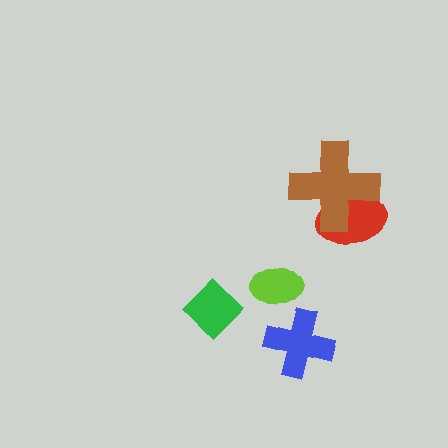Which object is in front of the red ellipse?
The brown cross is in front of the red ellipse.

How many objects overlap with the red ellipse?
1 object overlaps with the red ellipse.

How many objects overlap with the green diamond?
0 objects overlap with the green diamond.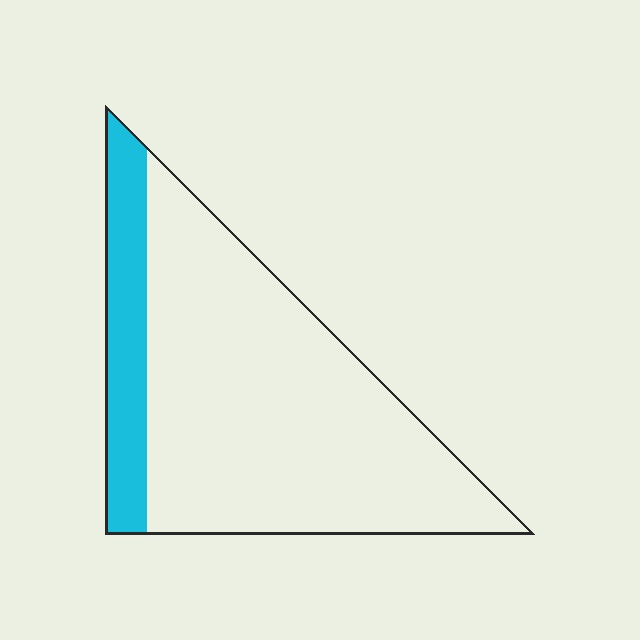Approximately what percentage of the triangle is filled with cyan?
Approximately 20%.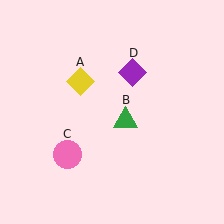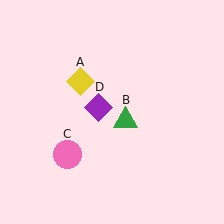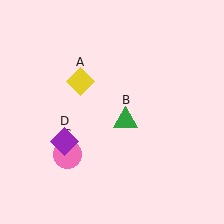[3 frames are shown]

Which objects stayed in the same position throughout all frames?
Yellow diamond (object A) and green triangle (object B) and pink circle (object C) remained stationary.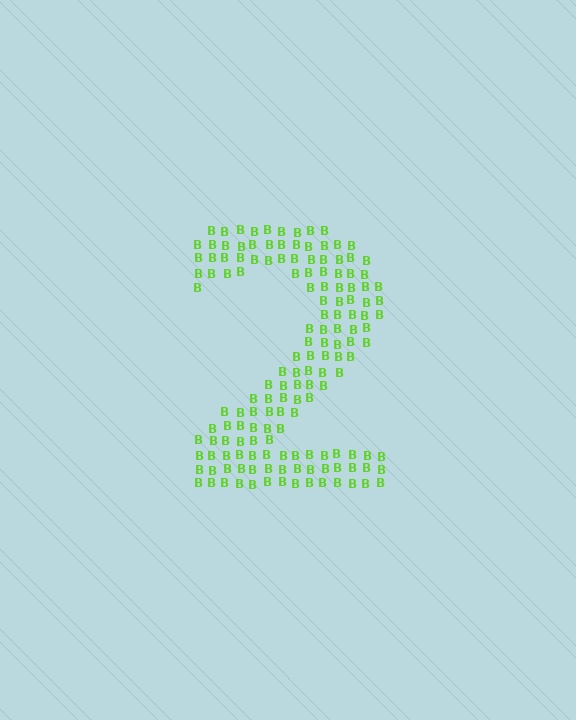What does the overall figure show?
The overall figure shows the digit 2.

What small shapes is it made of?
It is made of small letter B's.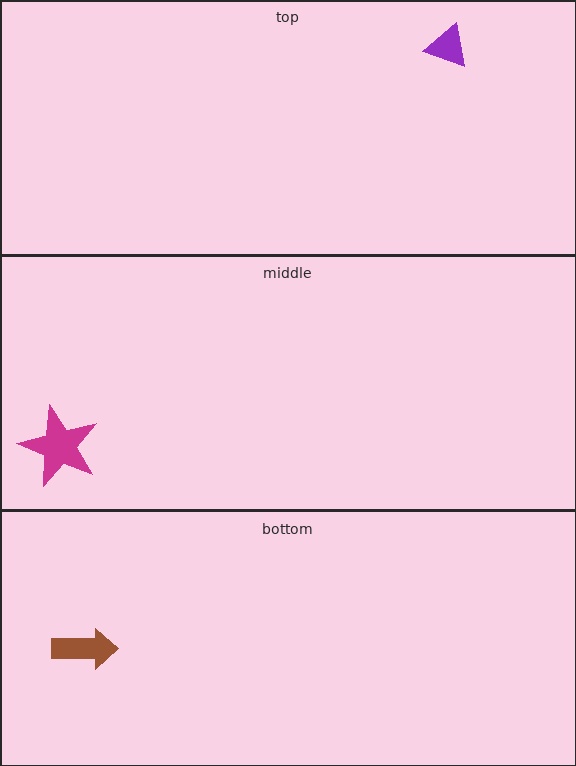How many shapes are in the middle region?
1.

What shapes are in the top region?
The purple triangle.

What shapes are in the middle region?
The magenta star.